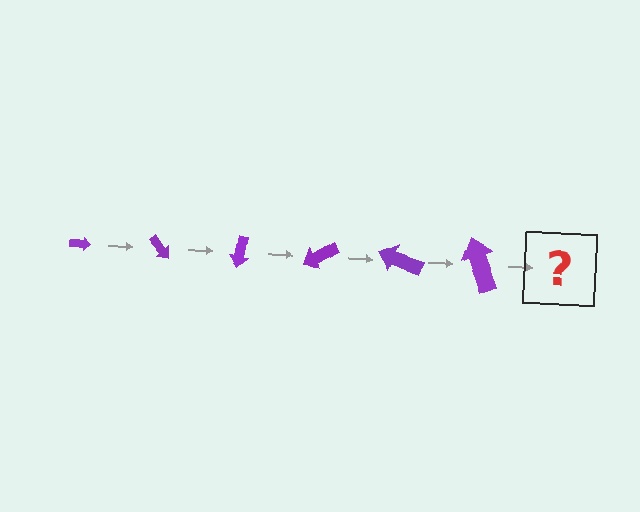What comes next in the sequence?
The next element should be an arrow, larger than the previous one and rotated 300 degrees from the start.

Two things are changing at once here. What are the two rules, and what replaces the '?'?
The two rules are that the arrow grows larger each step and it rotates 50 degrees each step. The '?' should be an arrow, larger than the previous one and rotated 300 degrees from the start.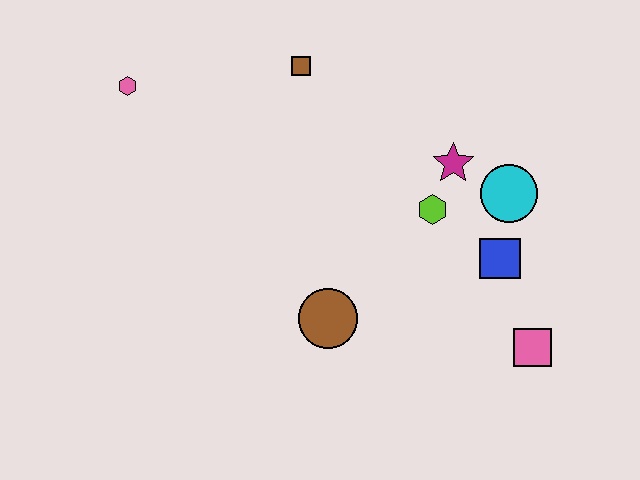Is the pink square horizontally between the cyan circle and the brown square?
No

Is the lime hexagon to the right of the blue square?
No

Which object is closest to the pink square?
The blue square is closest to the pink square.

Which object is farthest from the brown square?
The pink square is farthest from the brown square.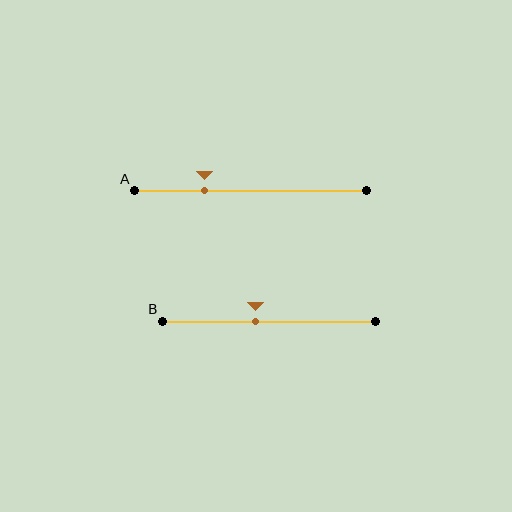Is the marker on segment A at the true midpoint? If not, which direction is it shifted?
No, the marker on segment A is shifted to the left by about 20% of the segment length.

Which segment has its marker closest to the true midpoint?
Segment B has its marker closest to the true midpoint.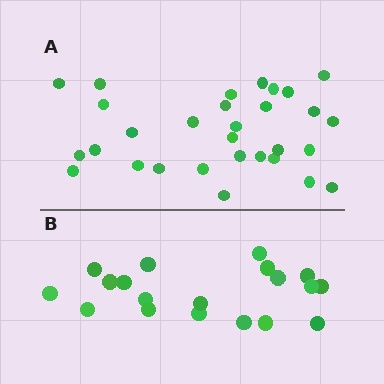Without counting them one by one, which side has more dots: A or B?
Region A (the top region) has more dots.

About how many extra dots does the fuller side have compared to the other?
Region A has roughly 12 or so more dots than region B.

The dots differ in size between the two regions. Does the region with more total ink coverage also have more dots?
No. Region B has more total ink coverage because its dots are larger, but region A actually contains more individual dots. Total area can be misleading — the number of items is what matters here.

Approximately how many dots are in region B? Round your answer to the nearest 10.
About 20 dots. (The exact count is 19, which rounds to 20.)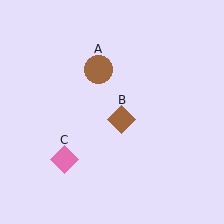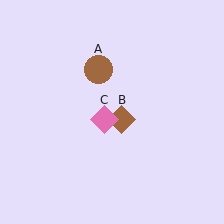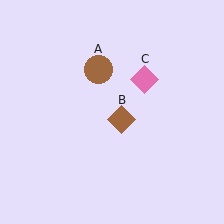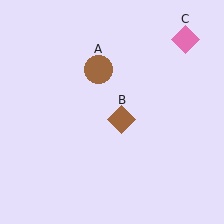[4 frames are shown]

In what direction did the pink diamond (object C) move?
The pink diamond (object C) moved up and to the right.